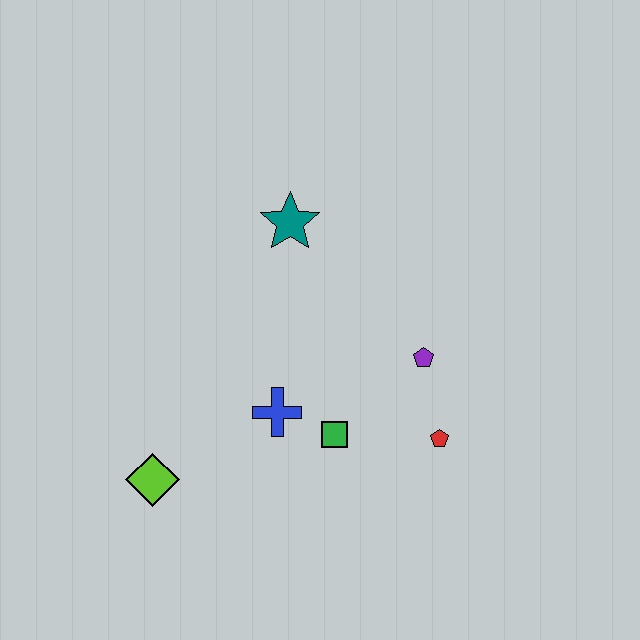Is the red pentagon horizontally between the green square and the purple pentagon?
No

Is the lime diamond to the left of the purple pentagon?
Yes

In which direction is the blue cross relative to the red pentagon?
The blue cross is to the left of the red pentagon.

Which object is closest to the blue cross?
The green square is closest to the blue cross.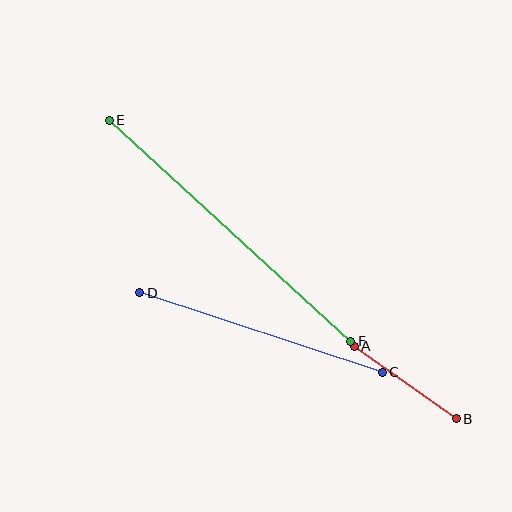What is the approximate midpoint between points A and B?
The midpoint is at approximately (405, 383) pixels.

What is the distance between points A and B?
The distance is approximately 125 pixels.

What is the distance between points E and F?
The distance is approximately 328 pixels.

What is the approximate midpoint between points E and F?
The midpoint is at approximately (230, 231) pixels.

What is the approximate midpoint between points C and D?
The midpoint is at approximately (261, 333) pixels.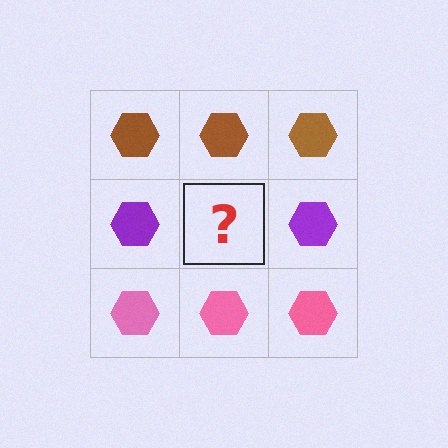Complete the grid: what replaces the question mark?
The question mark should be replaced with a purple hexagon.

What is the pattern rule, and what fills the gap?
The rule is that each row has a consistent color. The gap should be filled with a purple hexagon.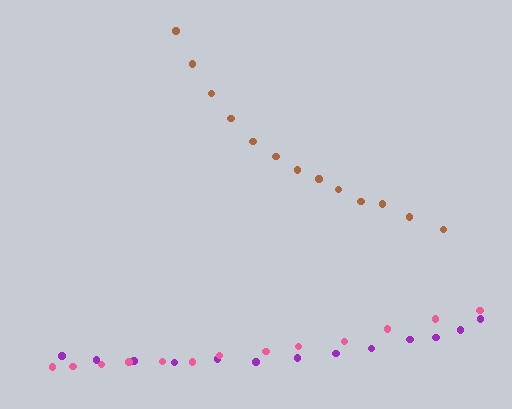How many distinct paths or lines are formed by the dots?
There are 3 distinct paths.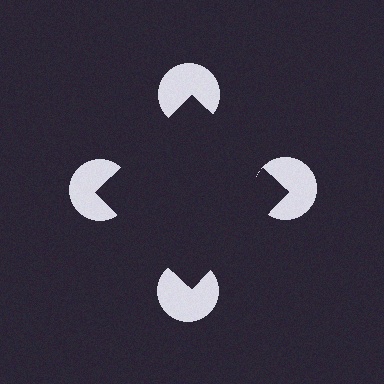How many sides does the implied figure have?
4 sides.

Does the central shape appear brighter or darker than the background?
It typically appears slightly darker than the background, even though no actual brightness change is drawn.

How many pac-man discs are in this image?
There are 4 — one at each vertex of the illusory square.